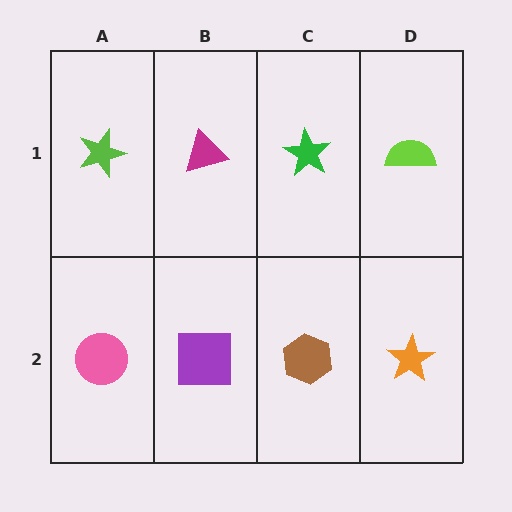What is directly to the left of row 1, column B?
A lime star.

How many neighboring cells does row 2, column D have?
2.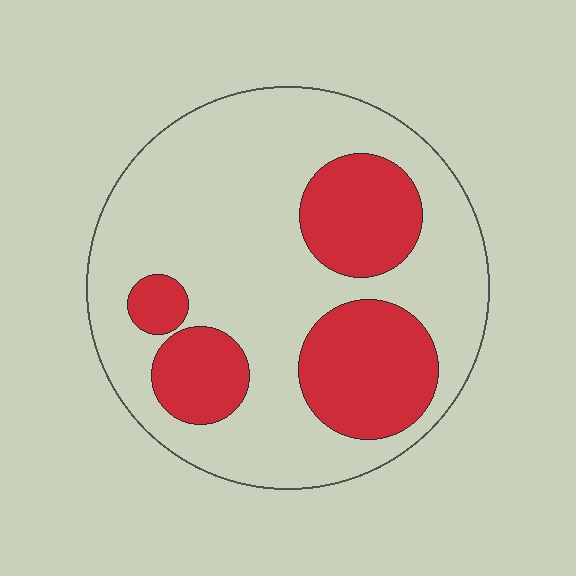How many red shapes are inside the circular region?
4.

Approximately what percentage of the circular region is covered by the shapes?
Approximately 30%.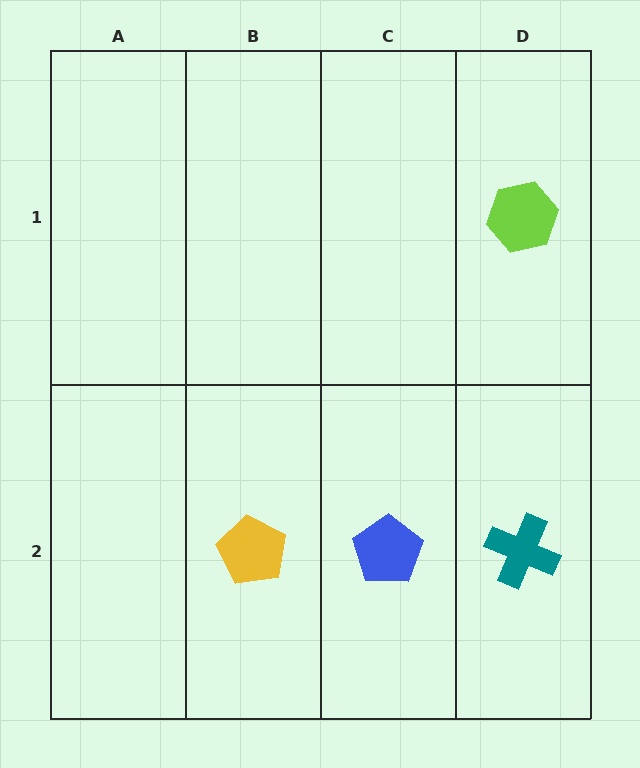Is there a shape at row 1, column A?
No, that cell is empty.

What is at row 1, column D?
A lime hexagon.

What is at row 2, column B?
A yellow pentagon.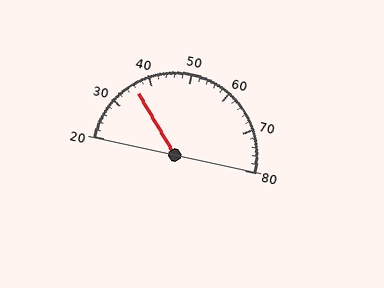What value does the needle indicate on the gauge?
The needle indicates approximately 36.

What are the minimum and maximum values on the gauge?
The gauge ranges from 20 to 80.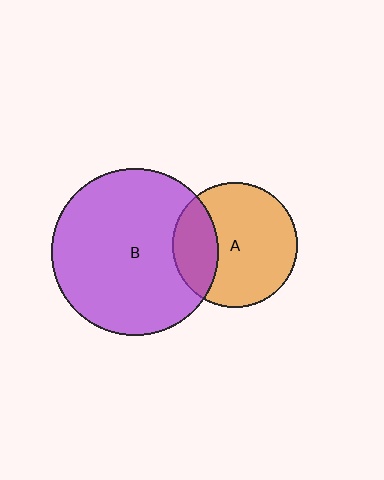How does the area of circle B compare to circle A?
Approximately 1.8 times.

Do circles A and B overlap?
Yes.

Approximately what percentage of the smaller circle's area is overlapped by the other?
Approximately 25%.